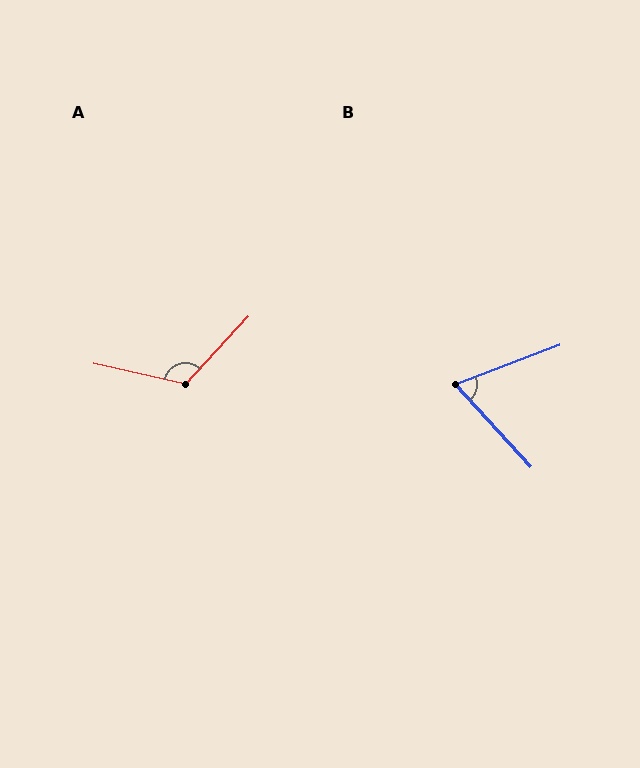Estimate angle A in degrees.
Approximately 120 degrees.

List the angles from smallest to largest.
B (69°), A (120°).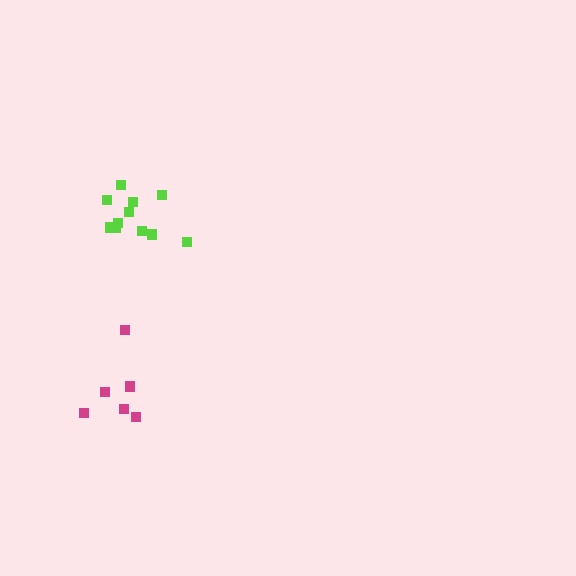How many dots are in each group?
Group 1: 11 dots, Group 2: 6 dots (17 total).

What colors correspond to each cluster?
The clusters are colored: lime, magenta.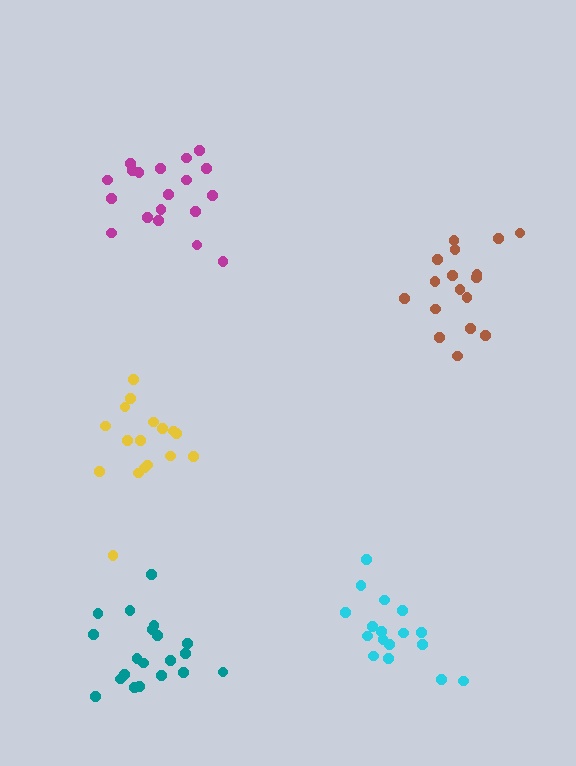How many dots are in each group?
Group 1: 19 dots, Group 2: 17 dots, Group 3: 17 dots, Group 4: 20 dots, Group 5: 17 dots (90 total).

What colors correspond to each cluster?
The clusters are colored: magenta, brown, cyan, teal, yellow.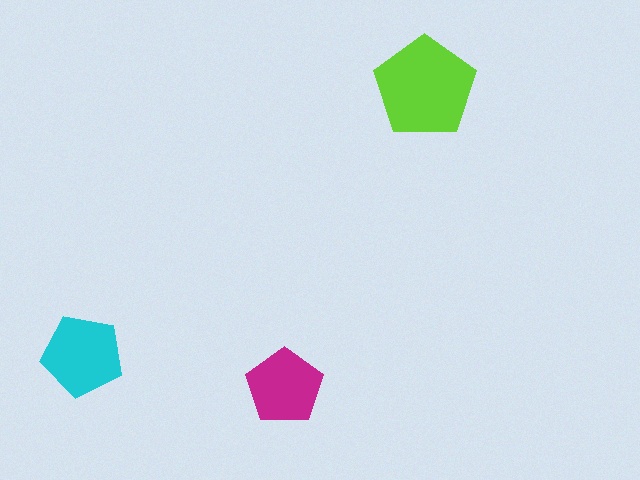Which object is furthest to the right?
The lime pentagon is rightmost.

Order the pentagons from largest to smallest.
the lime one, the cyan one, the magenta one.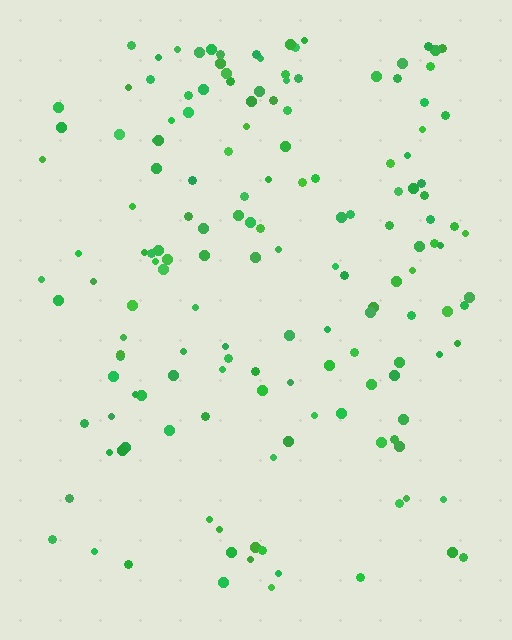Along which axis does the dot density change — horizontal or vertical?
Vertical.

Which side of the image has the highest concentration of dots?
The top.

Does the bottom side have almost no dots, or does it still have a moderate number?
Still a moderate number, just noticeably fewer than the top.